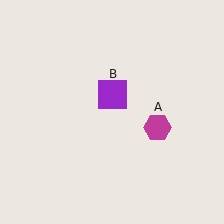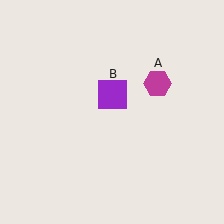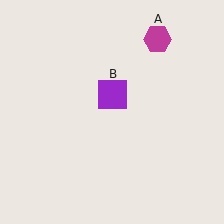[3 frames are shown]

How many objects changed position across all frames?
1 object changed position: magenta hexagon (object A).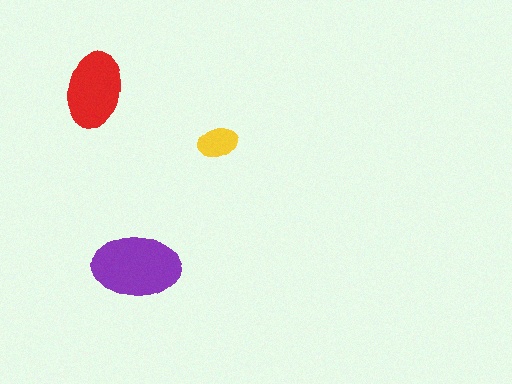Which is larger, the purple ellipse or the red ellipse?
The purple one.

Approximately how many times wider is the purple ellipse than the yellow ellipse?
About 2 times wider.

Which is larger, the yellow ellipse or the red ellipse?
The red one.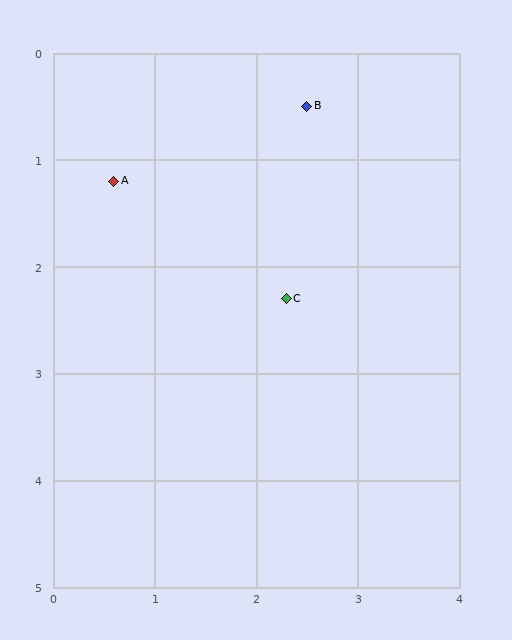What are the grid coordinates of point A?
Point A is at approximately (0.6, 1.2).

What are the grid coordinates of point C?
Point C is at approximately (2.3, 2.3).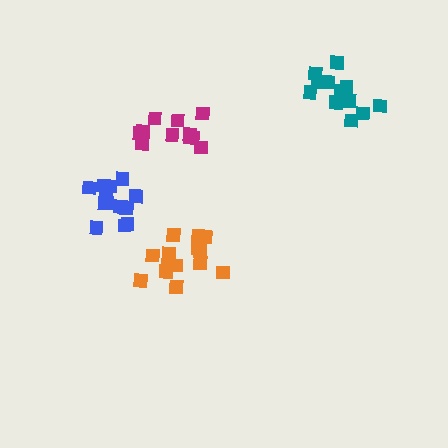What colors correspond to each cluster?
The clusters are colored: magenta, blue, orange, teal.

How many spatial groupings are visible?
There are 4 spatial groupings.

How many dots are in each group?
Group 1: 11 dots, Group 2: 13 dots, Group 3: 14 dots, Group 4: 13 dots (51 total).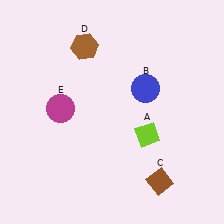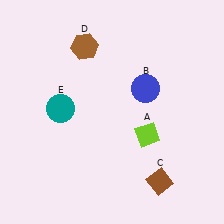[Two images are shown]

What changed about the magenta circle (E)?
In Image 1, E is magenta. In Image 2, it changed to teal.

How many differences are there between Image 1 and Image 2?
There is 1 difference between the two images.